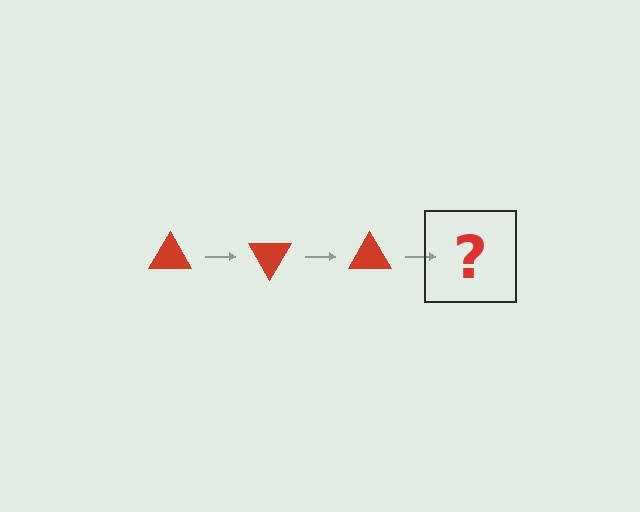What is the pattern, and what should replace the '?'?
The pattern is that the triangle rotates 60 degrees each step. The '?' should be a red triangle rotated 180 degrees.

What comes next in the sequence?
The next element should be a red triangle rotated 180 degrees.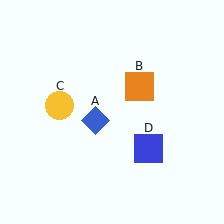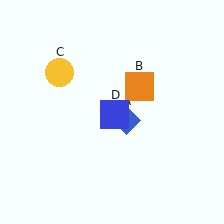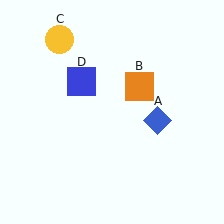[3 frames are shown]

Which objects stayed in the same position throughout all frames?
Orange square (object B) remained stationary.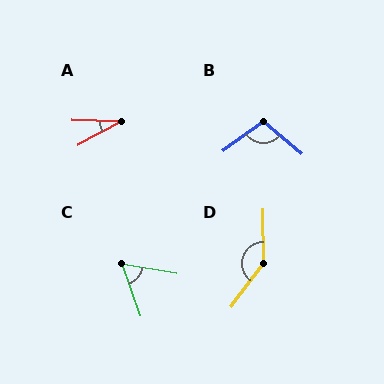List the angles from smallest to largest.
A (30°), C (61°), B (103°), D (143°).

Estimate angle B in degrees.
Approximately 103 degrees.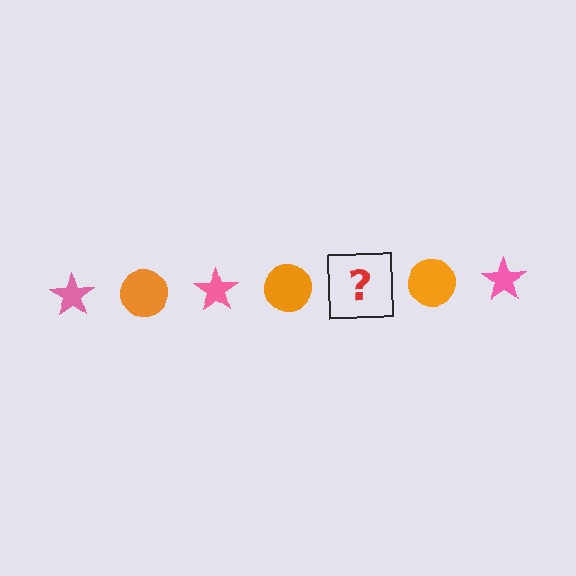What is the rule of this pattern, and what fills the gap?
The rule is that the pattern alternates between pink star and orange circle. The gap should be filled with a pink star.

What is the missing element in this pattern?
The missing element is a pink star.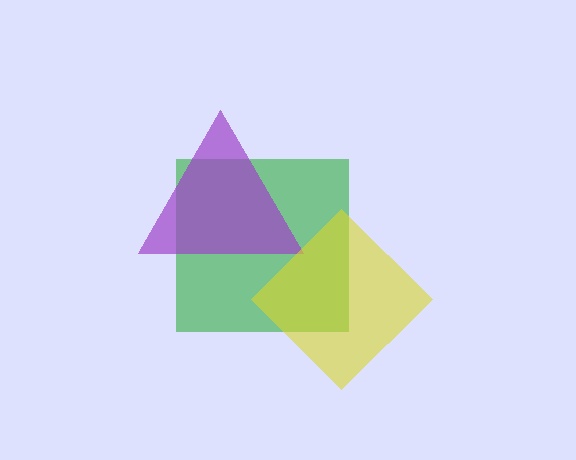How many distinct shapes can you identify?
There are 3 distinct shapes: a green square, a purple triangle, a yellow diamond.